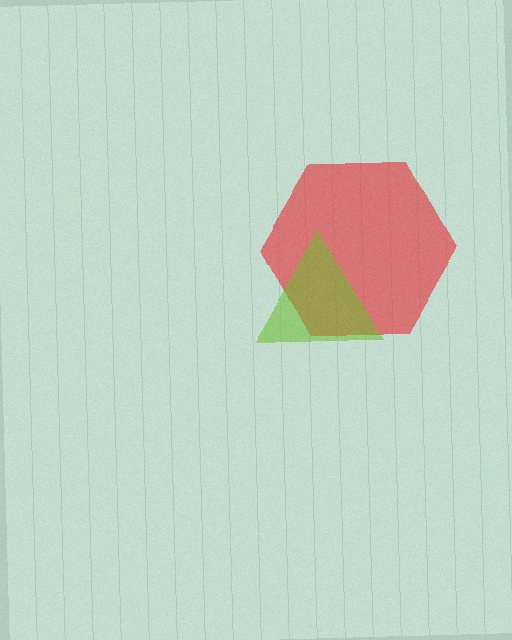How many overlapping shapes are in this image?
There are 2 overlapping shapes in the image.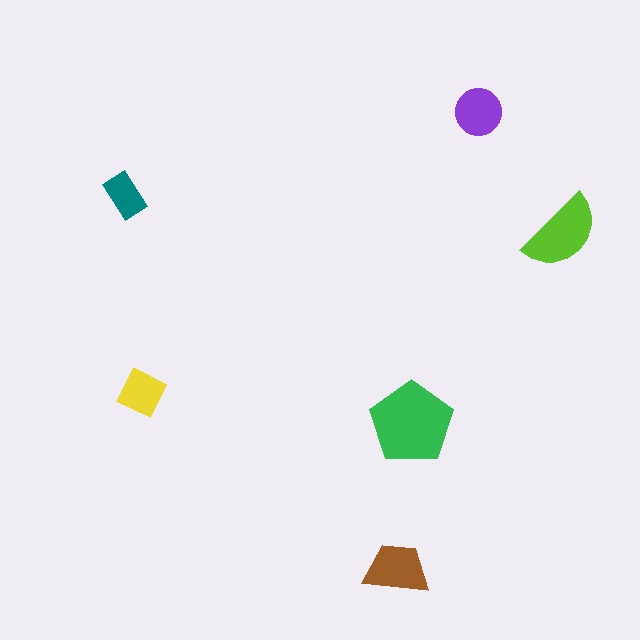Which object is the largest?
The green pentagon.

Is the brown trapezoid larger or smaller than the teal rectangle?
Larger.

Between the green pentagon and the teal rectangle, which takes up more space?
The green pentagon.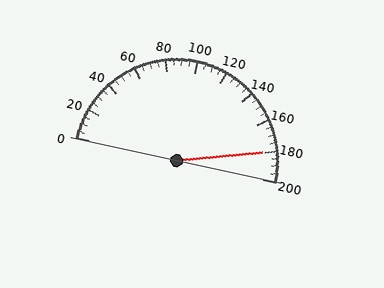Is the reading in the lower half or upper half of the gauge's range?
The reading is in the upper half of the range (0 to 200).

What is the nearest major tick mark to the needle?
The nearest major tick mark is 180.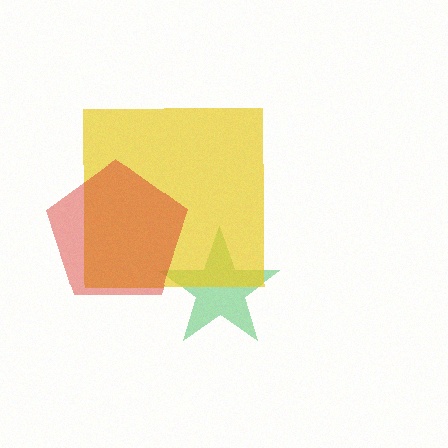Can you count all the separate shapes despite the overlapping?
Yes, there are 3 separate shapes.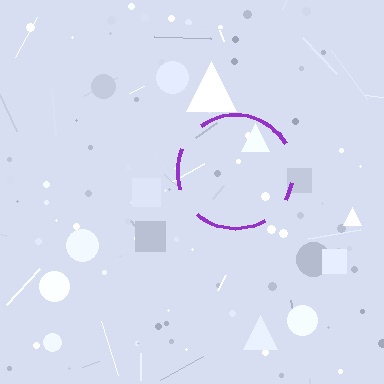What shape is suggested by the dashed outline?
The dashed outline suggests a circle.